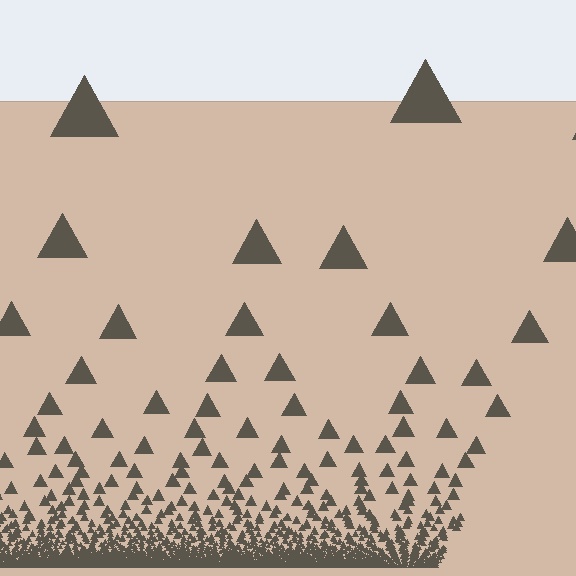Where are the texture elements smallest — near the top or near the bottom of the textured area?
Near the bottom.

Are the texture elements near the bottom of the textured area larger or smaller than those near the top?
Smaller. The gradient is inverted — elements near the bottom are smaller and denser.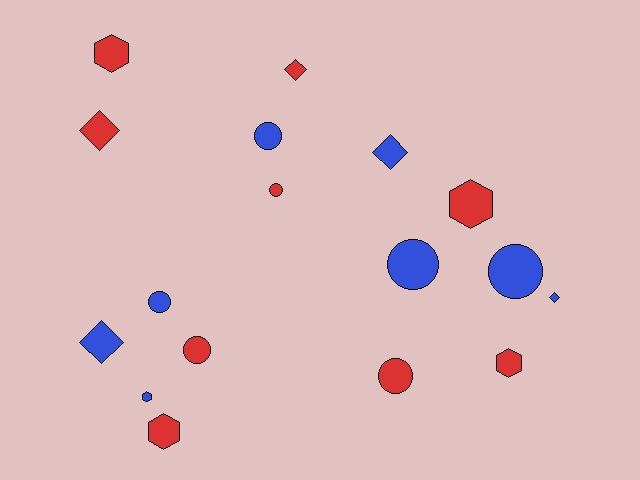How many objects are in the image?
There are 17 objects.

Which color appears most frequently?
Red, with 9 objects.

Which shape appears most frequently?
Circle, with 7 objects.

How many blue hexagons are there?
There is 1 blue hexagon.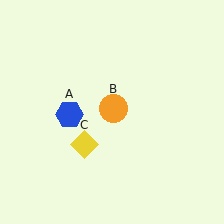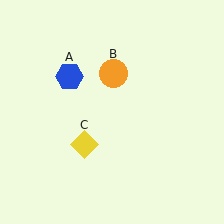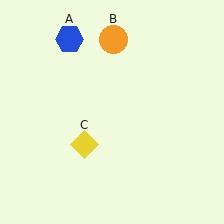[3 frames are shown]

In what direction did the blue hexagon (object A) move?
The blue hexagon (object A) moved up.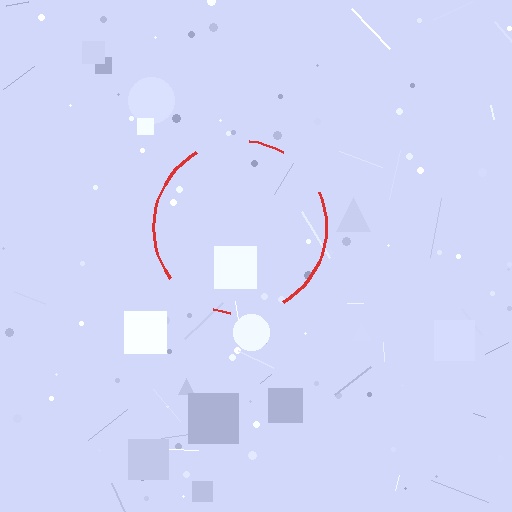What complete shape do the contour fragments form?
The contour fragments form a circle.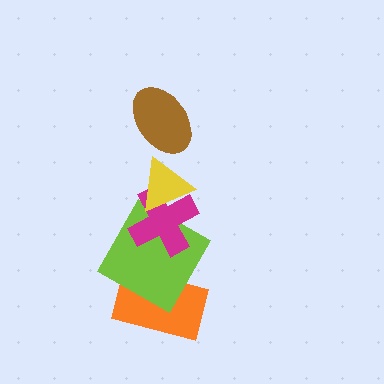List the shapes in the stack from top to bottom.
From top to bottom: the brown ellipse, the yellow triangle, the magenta cross, the lime square, the orange rectangle.